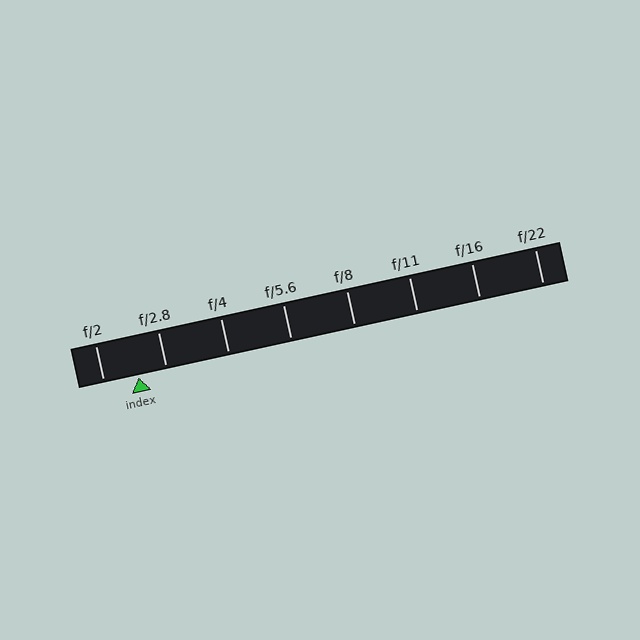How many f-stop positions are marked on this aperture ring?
There are 8 f-stop positions marked.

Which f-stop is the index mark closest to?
The index mark is closest to f/2.8.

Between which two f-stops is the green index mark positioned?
The index mark is between f/2 and f/2.8.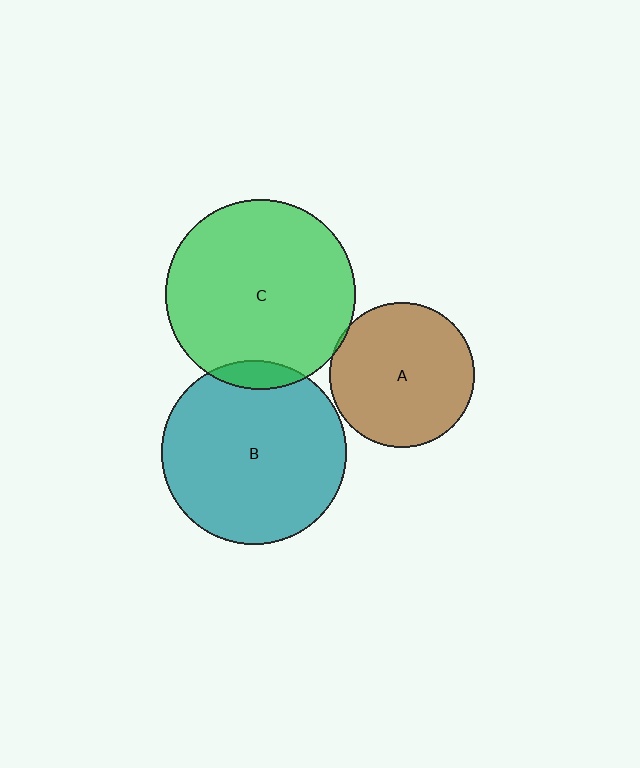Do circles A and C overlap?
Yes.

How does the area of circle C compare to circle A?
Approximately 1.7 times.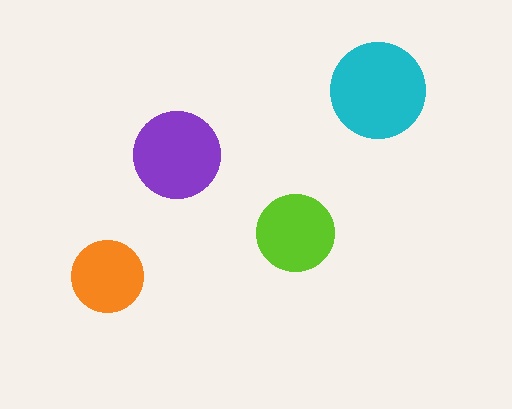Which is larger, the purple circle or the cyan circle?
The cyan one.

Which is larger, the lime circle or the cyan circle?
The cyan one.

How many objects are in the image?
There are 4 objects in the image.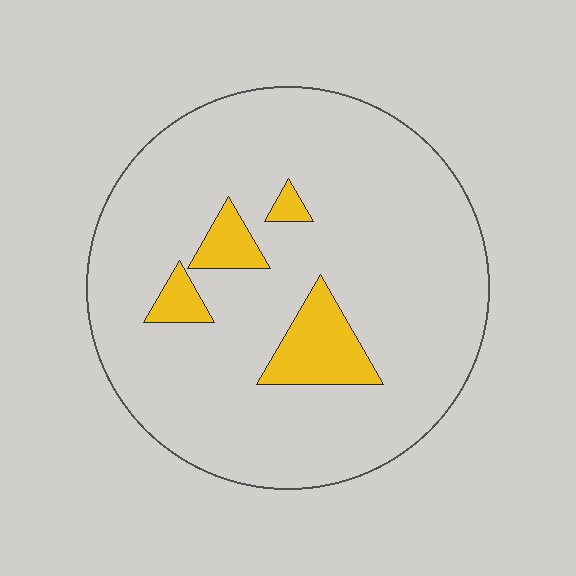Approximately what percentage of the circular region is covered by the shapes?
Approximately 10%.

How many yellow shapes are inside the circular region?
4.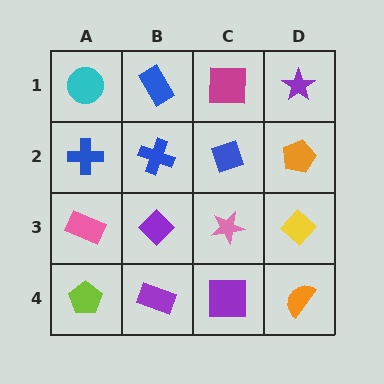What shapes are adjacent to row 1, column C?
A blue diamond (row 2, column C), a blue rectangle (row 1, column B), a purple star (row 1, column D).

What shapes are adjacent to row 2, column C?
A magenta square (row 1, column C), a pink star (row 3, column C), a blue cross (row 2, column B), an orange pentagon (row 2, column D).